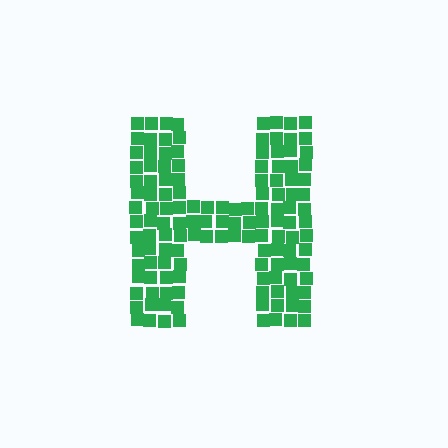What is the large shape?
The large shape is the letter H.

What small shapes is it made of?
It is made of small squares.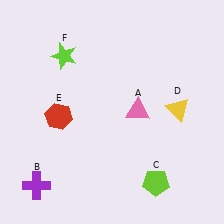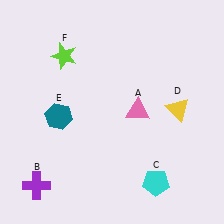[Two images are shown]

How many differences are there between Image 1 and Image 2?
There are 2 differences between the two images.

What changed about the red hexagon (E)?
In Image 1, E is red. In Image 2, it changed to teal.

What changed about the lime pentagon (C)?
In Image 1, C is lime. In Image 2, it changed to cyan.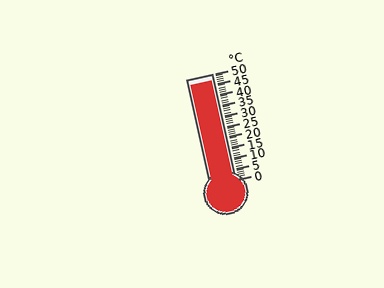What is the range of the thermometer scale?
The thermometer scale ranges from 0°C to 50°C.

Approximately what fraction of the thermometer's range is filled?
The thermometer is filled to approximately 95% of its range.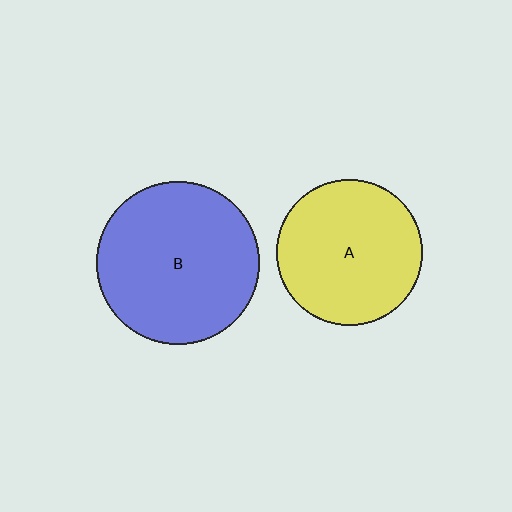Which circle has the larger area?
Circle B (blue).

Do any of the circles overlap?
No, none of the circles overlap.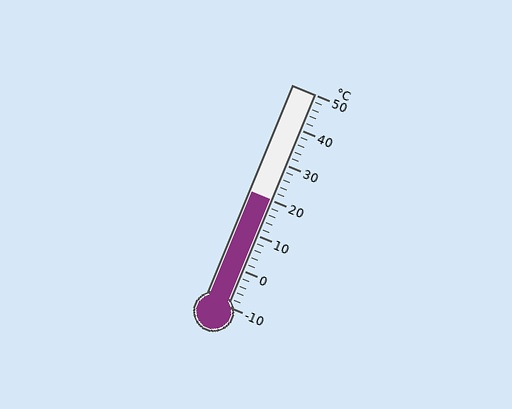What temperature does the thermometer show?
The thermometer shows approximately 20°C.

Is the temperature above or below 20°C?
The temperature is at 20°C.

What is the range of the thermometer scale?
The thermometer scale ranges from -10°C to 50°C.